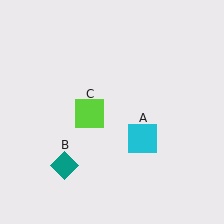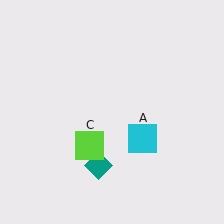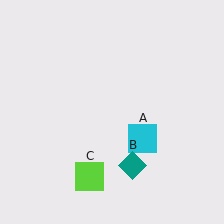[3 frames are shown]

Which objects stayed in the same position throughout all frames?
Cyan square (object A) remained stationary.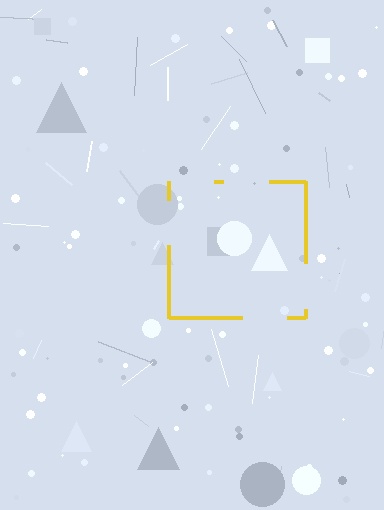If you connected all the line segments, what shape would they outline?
They would outline a square.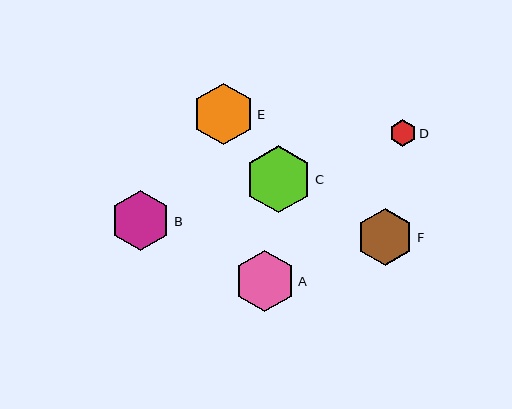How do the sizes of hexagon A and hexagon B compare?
Hexagon A and hexagon B are approximately the same size.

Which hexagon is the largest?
Hexagon C is the largest with a size of approximately 67 pixels.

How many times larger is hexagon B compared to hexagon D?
Hexagon B is approximately 2.3 times the size of hexagon D.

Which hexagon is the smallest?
Hexagon D is the smallest with a size of approximately 27 pixels.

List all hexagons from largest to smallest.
From largest to smallest: C, E, A, B, F, D.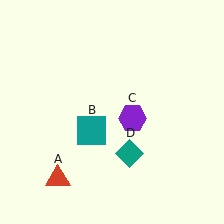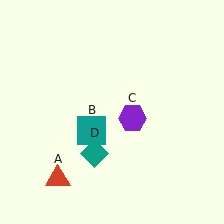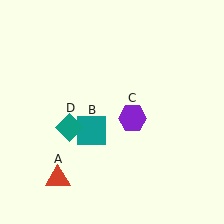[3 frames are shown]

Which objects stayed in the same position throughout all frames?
Red triangle (object A) and teal square (object B) and purple hexagon (object C) remained stationary.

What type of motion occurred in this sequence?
The teal diamond (object D) rotated clockwise around the center of the scene.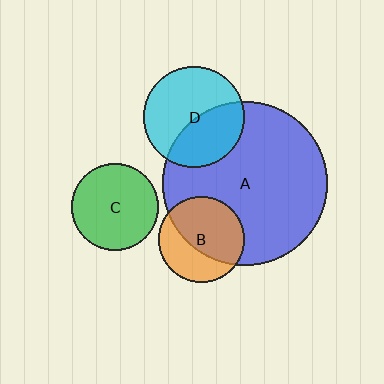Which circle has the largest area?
Circle A (blue).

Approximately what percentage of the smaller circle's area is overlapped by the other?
Approximately 40%.